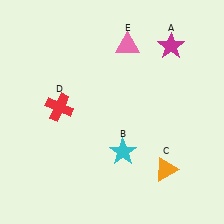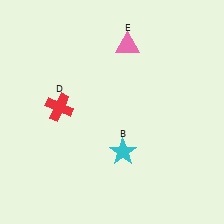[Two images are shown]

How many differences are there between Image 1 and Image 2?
There are 2 differences between the two images.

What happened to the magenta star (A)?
The magenta star (A) was removed in Image 2. It was in the top-right area of Image 1.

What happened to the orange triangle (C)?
The orange triangle (C) was removed in Image 2. It was in the bottom-right area of Image 1.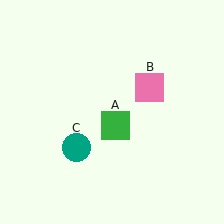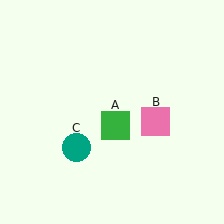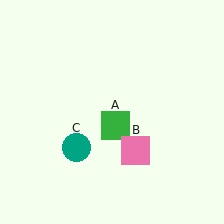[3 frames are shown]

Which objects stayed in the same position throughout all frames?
Green square (object A) and teal circle (object C) remained stationary.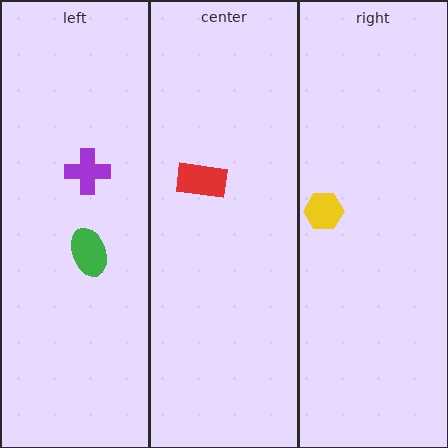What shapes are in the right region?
The yellow hexagon.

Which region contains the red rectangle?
The center region.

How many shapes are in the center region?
1.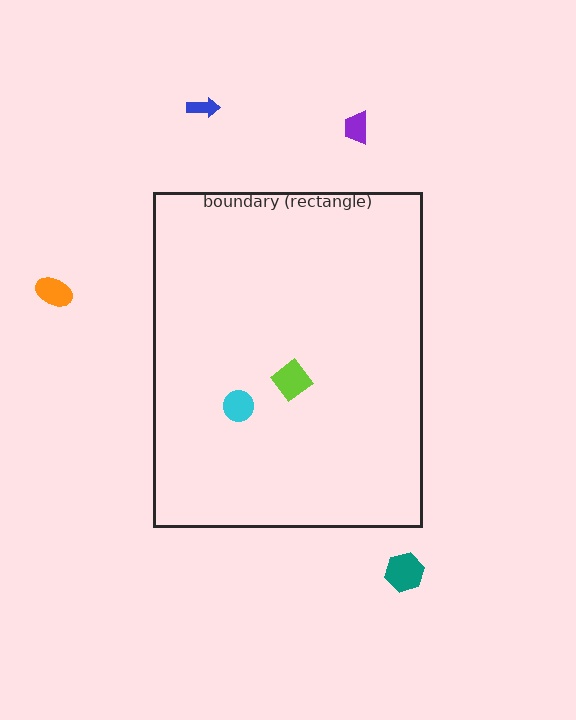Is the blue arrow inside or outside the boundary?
Outside.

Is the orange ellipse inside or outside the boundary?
Outside.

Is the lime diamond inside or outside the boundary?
Inside.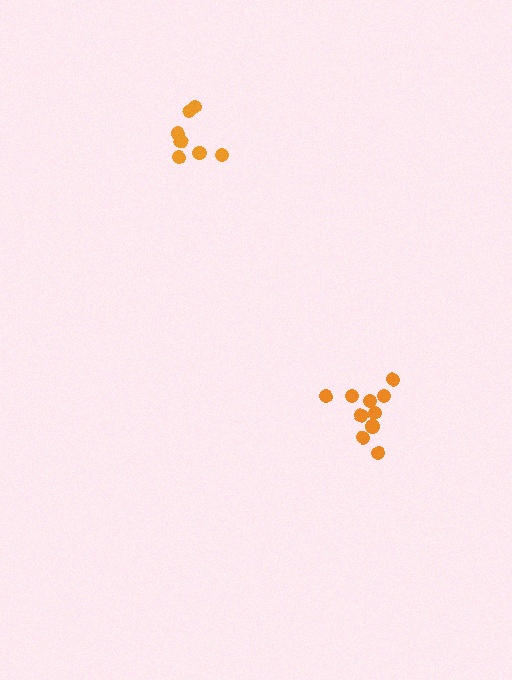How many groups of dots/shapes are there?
There are 2 groups.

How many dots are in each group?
Group 1: 7 dots, Group 2: 10 dots (17 total).